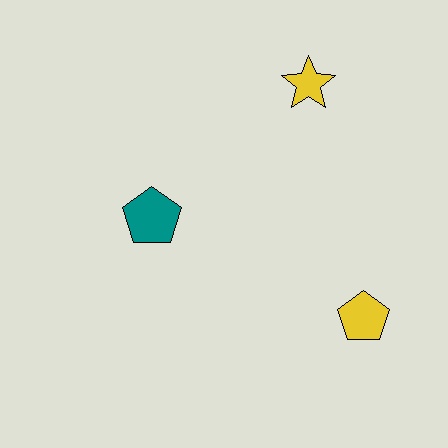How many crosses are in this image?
There are no crosses.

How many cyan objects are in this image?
There are no cyan objects.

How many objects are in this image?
There are 3 objects.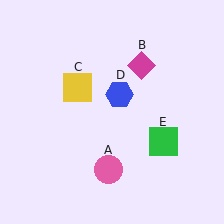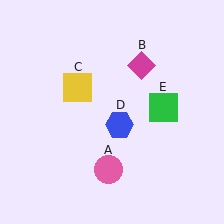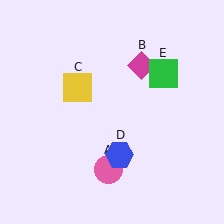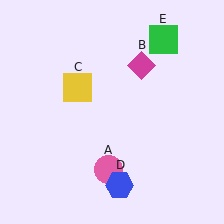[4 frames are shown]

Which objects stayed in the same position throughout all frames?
Pink circle (object A) and magenta diamond (object B) and yellow square (object C) remained stationary.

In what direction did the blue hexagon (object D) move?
The blue hexagon (object D) moved down.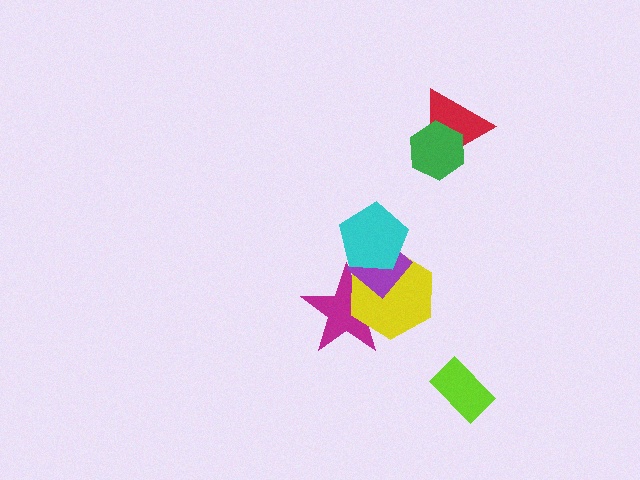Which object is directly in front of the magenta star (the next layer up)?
The yellow hexagon is directly in front of the magenta star.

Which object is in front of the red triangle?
The green hexagon is in front of the red triangle.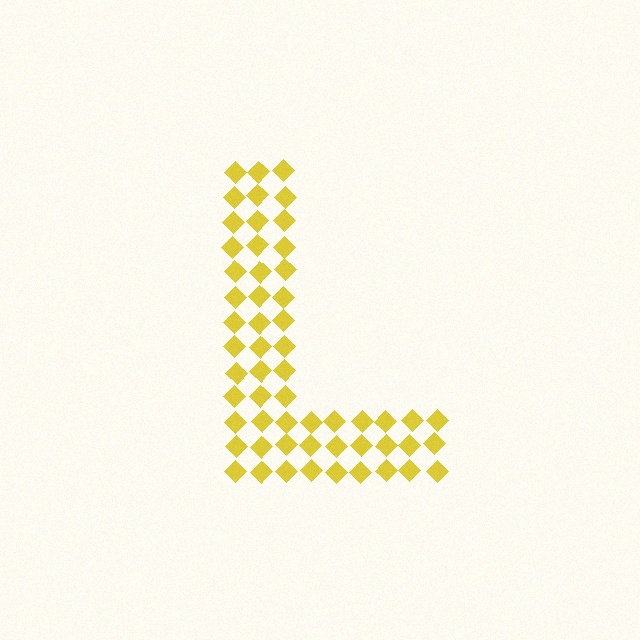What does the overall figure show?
The overall figure shows the letter L.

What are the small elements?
The small elements are diamonds.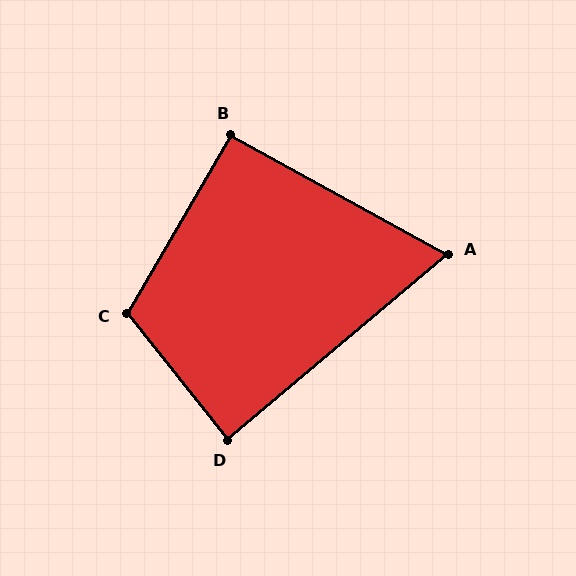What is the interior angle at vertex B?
Approximately 91 degrees (approximately right).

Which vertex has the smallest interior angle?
A, at approximately 69 degrees.